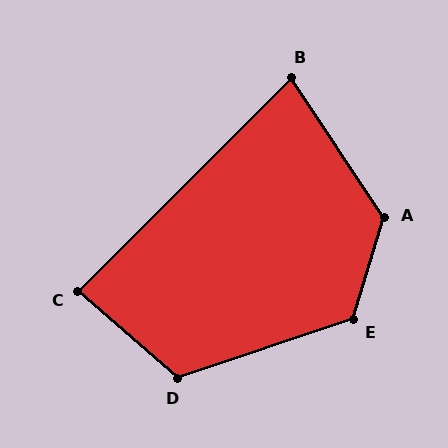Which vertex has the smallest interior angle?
B, at approximately 79 degrees.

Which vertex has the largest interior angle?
A, at approximately 129 degrees.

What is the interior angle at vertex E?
Approximately 125 degrees (obtuse).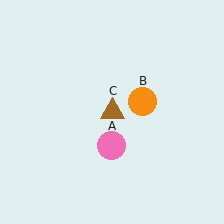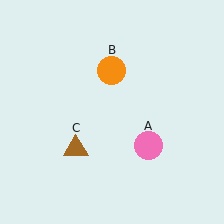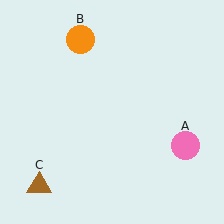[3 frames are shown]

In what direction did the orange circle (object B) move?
The orange circle (object B) moved up and to the left.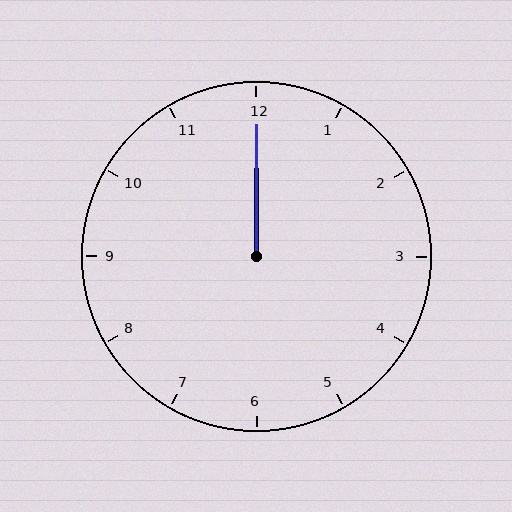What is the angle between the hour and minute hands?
Approximately 0 degrees.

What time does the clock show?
12:00.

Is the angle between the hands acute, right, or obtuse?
It is acute.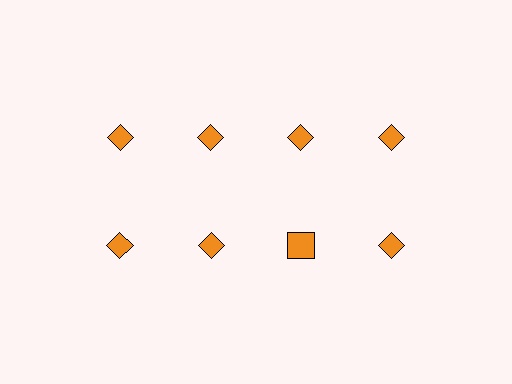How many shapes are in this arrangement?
There are 8 shapes arranged in a grid pattern.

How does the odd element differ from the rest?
It has a different shape: square instead of diamond.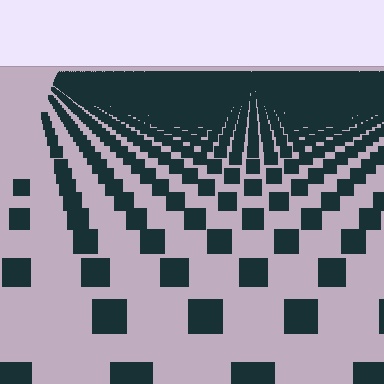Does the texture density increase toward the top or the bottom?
Density increases toward the top.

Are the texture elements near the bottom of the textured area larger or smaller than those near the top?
Larger. Near the bottom, elements are closer to the viewer and appear at a bigger on-screen size.